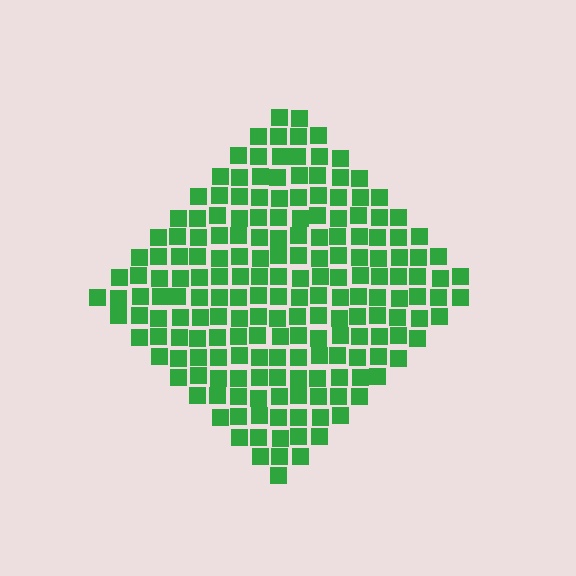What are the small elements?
The small elements are squares.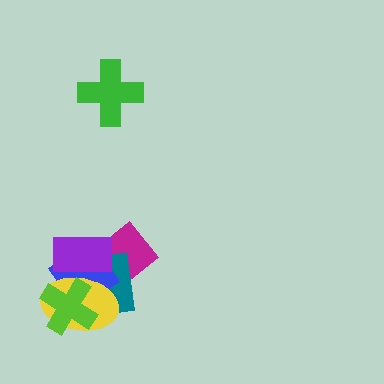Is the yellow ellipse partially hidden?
Yes, it is partially covered by another shape.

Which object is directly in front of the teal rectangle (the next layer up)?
The blue diamond is directly in front of the teal rectangle.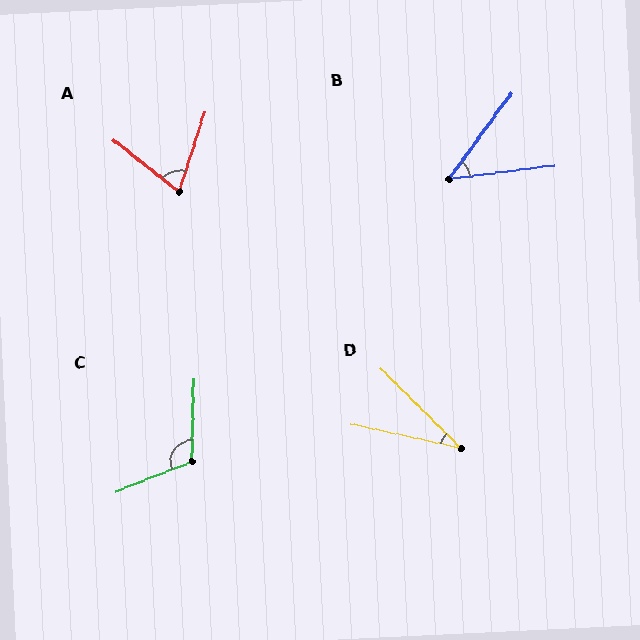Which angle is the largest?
C, at approximately 113 degrees.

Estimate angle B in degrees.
Approximately 46 degrees.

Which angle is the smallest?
D, at approximately 32 degrees.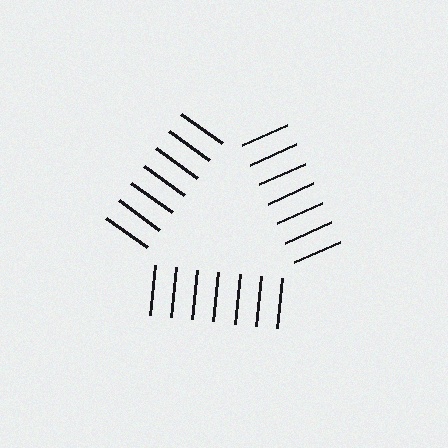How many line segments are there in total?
21 — 7 along each of the 3 edges.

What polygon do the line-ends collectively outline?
An illusory triangle — the line segments terminate on its edges but no continuous stroke is drawn.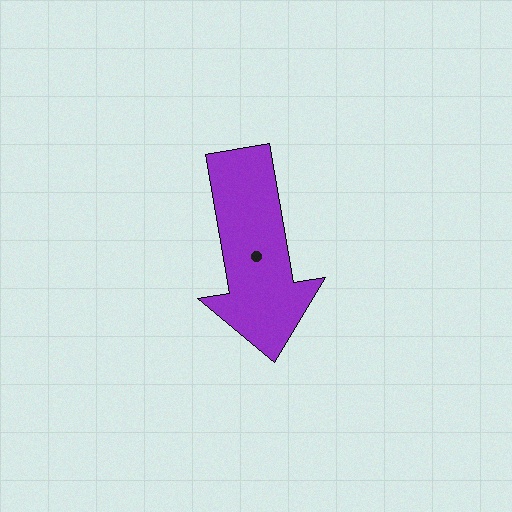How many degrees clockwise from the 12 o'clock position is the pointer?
Approximately 170 degrees.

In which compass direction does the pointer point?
South.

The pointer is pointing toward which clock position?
Roughly 6 o'clock.